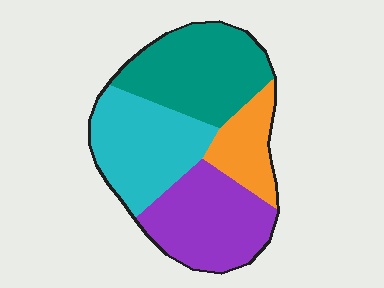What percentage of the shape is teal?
Teal takes up about one third (1/3) of the shape.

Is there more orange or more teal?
Teal.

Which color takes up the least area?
Orange, at roughly 15%.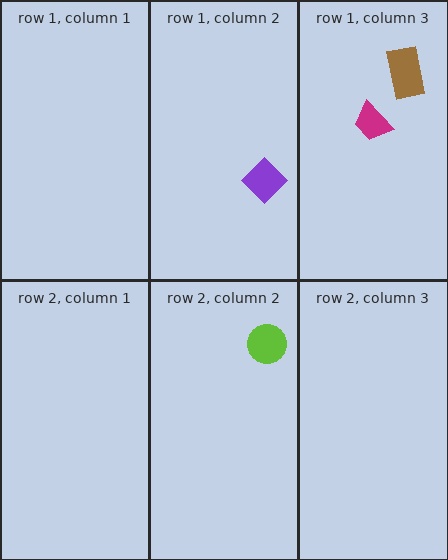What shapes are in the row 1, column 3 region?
The brown rectangle, the magenta trapezoid.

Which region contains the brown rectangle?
The row 1, column 3 region.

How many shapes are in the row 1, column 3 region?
2.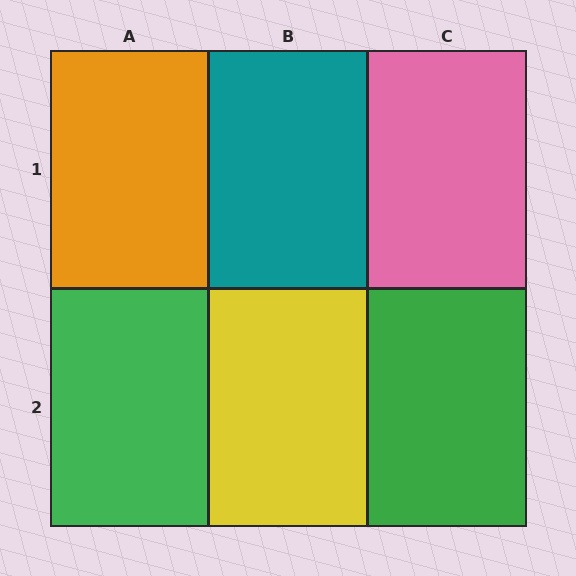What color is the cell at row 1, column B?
Teal.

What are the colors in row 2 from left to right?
Green, yellow, green.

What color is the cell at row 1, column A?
Orange.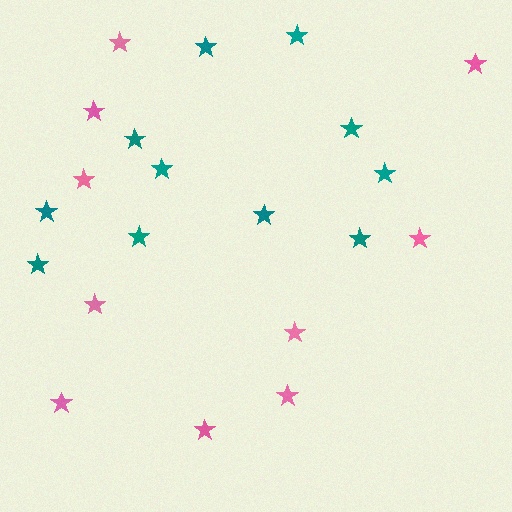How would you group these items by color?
There are 2 groups: one group of teal stars (11) and one group of pink stars (10).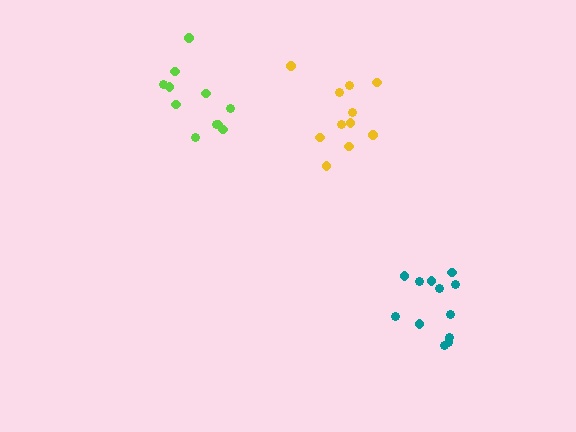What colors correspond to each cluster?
The clusters are colored: teal, lime, yellow.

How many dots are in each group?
Group 1: 12 dots, Group 2: 11 dots, Group 3: 11 dots (34 total).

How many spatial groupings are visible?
There are 3 spatial groupings.